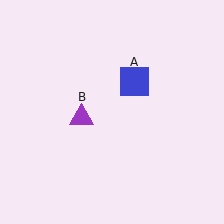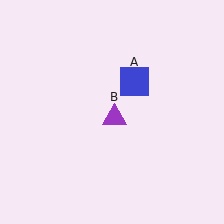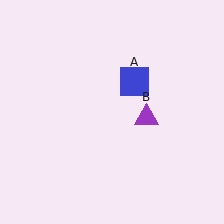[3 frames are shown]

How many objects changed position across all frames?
1 object changed position: purple triangle (object B).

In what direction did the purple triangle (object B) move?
The purple triangle (object B) moved right.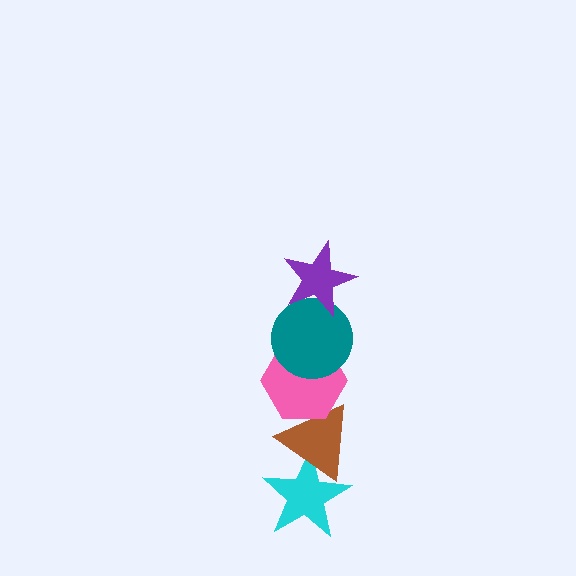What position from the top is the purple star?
The purple star is 1st from the top.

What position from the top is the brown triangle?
The brown triangle is 4th from the top.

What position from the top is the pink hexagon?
The pink hexagon is 3rd from the top.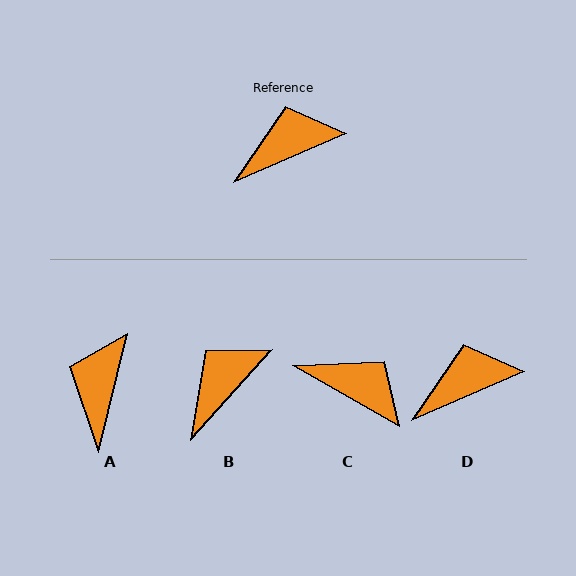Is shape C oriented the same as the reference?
No, it is off by about 53 degrees.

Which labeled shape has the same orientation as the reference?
D.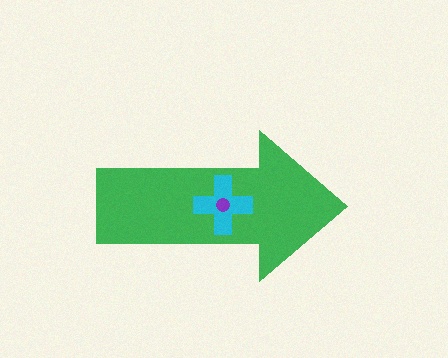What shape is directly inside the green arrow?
The cyan cross.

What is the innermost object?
The purple circle.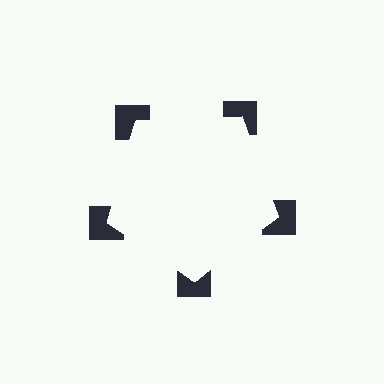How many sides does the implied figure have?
5 sides.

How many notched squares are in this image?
There are 5 — one at each vertex of the illusory pentagon.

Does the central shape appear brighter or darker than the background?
It typically appears slightly brighter than the background, even though no actual brightness change is drawn.